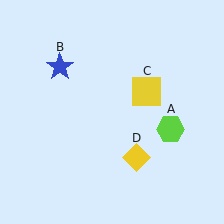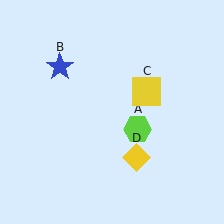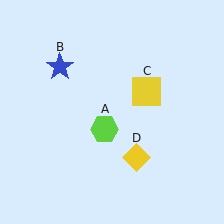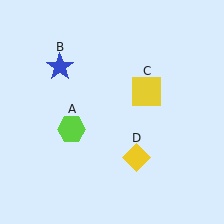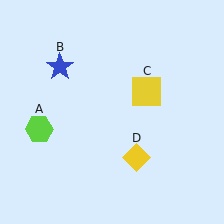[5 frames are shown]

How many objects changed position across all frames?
1 object changed position: lime hexagon (object A).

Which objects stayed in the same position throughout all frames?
Blue star (object B) and yellow square (object C) and yellow diamond (object D) remained stationary.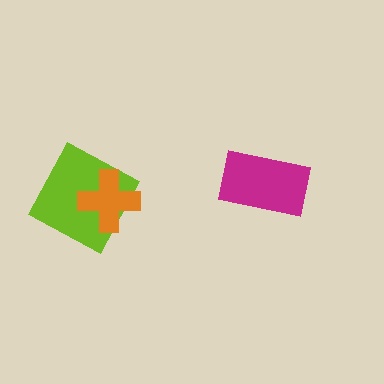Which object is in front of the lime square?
The orange cross is in front of the lime square.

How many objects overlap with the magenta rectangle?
0 objects overlap with the magenta rectangle.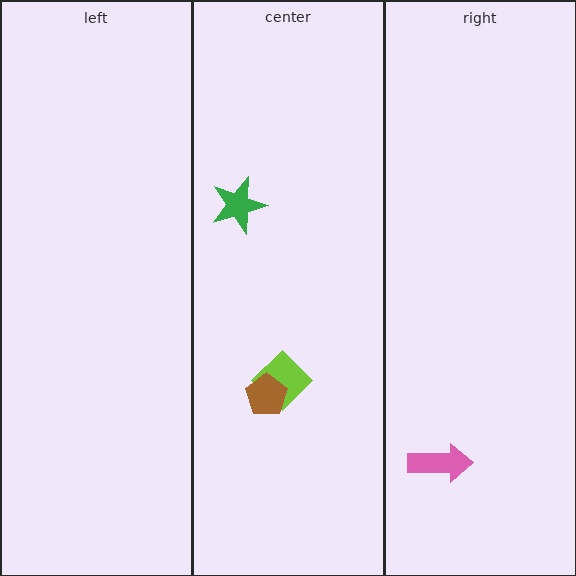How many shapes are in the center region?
3.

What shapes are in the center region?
The lime diamond, the brown pentagon, the green star.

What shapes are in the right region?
The pink arrow.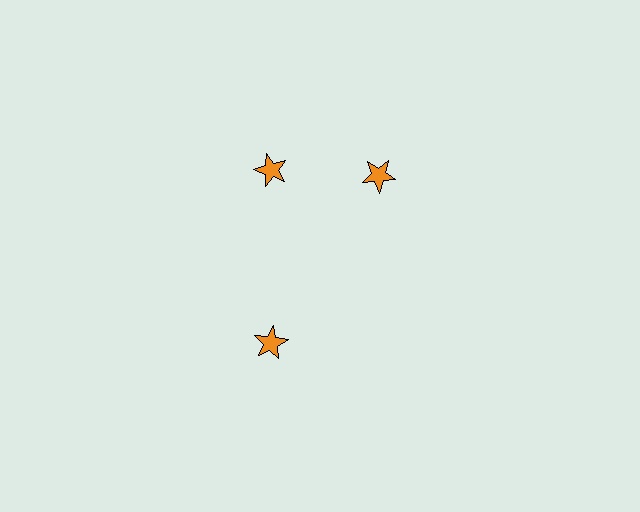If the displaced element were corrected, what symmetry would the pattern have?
It would have 3-fold rotational symmetry — the pattern would map onto itself every 120 degrees.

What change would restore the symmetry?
The symmetry would be restored by rotating it back into even spacing with its neighbors so that all 3 stars sit at equal angles and equal distance from the center.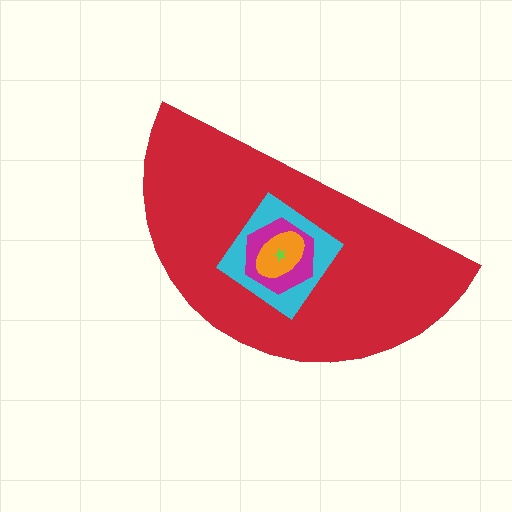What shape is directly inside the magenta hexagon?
The orange ellipse.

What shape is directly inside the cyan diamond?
The magenta hexagon.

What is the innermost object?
The lime star.